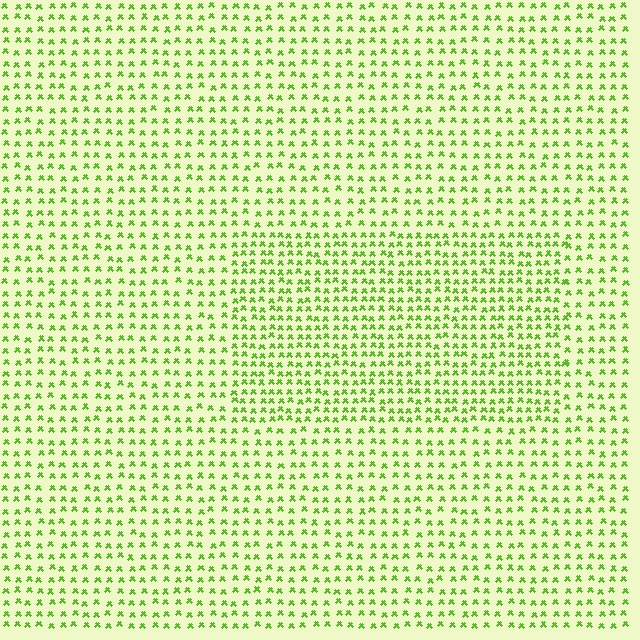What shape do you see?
I see a rectangle.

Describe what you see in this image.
The image contains small lime elements arranged at two different densities. A rectangle-shaped region is visible where the elements are more densely packed than the surrounding area.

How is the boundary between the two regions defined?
The boundary is defined by a change in element density (approximately 1.6x ratio). All elements are the same color, size, and shape.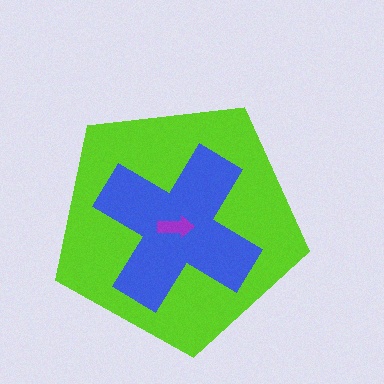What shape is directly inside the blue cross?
The purple arrow.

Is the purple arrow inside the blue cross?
Yes.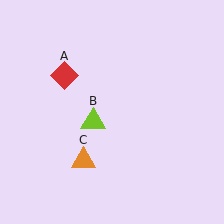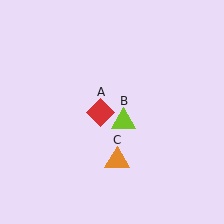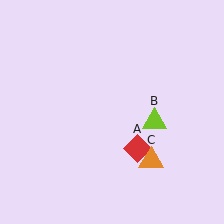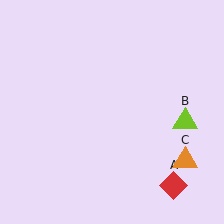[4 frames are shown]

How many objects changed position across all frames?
3 objects changed position: red diamond (object A), lime triangle (object B), orange triangle (object C).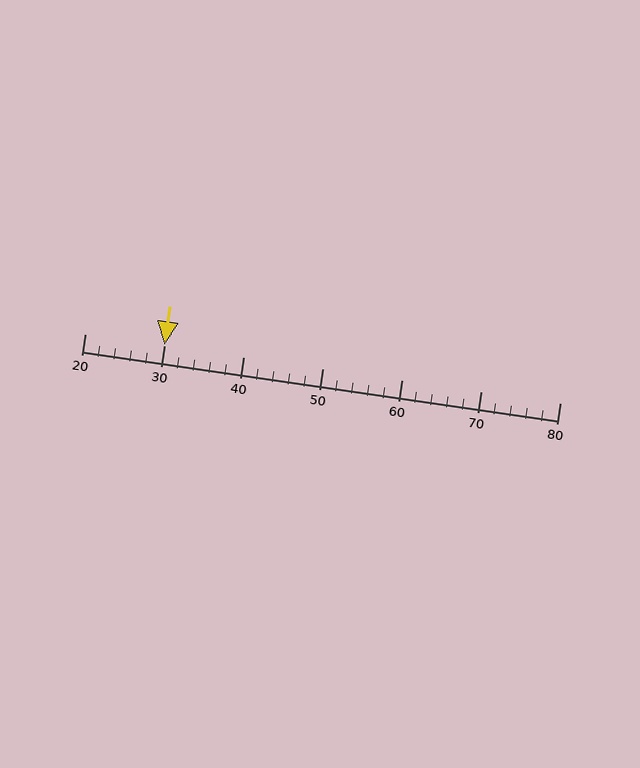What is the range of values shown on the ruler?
The ruler shows values from 20 to 80.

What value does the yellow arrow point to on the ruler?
The yellow arrow points to approximately 30.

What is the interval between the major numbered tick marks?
The major tick marks are spaced 10 units apart.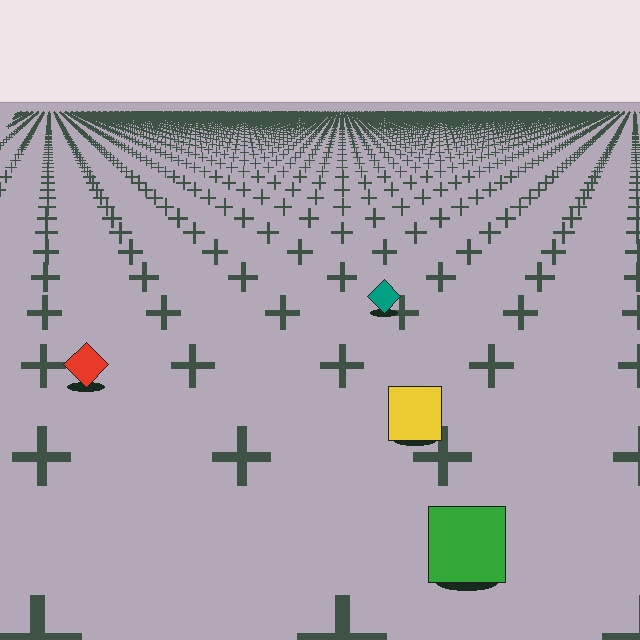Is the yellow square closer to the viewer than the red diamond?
Yes. The yellow square is closer — you can tell from the texture gradient: the ground texture is coarser near it.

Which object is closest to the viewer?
The green square is closest. The texture marks near it are larger and more spread out.